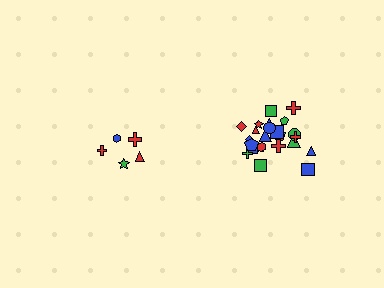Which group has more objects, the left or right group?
The right group.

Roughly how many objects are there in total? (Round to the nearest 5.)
Roughly 30 objects in total.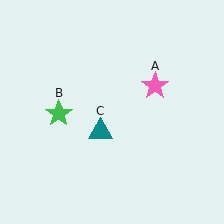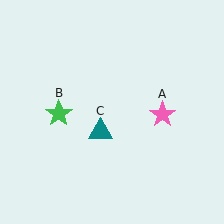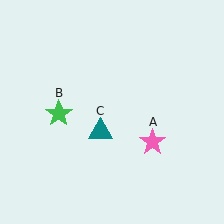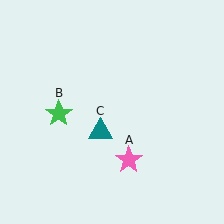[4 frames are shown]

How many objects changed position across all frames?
1 object changed position: pink star (object A).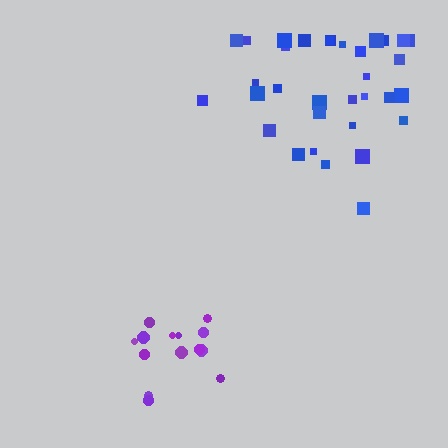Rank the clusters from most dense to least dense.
purple, blue.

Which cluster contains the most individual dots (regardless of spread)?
Blue (34).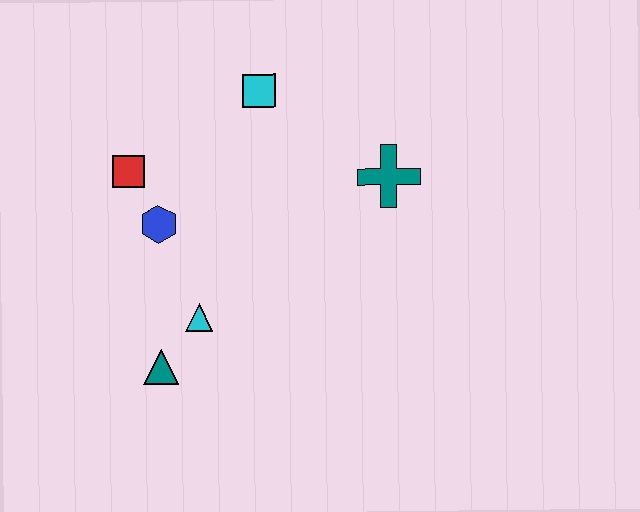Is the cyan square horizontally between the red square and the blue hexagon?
No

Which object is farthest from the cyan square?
The teal triangle is farthest from the cyan square.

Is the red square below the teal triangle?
No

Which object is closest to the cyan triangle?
The teal triangle is closest to the cyan triangle.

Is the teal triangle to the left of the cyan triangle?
Yes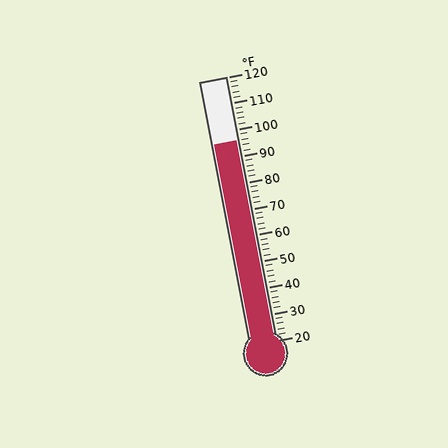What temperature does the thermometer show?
The thermometer shows approximately 96°F.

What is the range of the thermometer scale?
The thermometer scale ranges from 20°F to 120°F.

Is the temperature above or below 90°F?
The temperature is above 90°F.